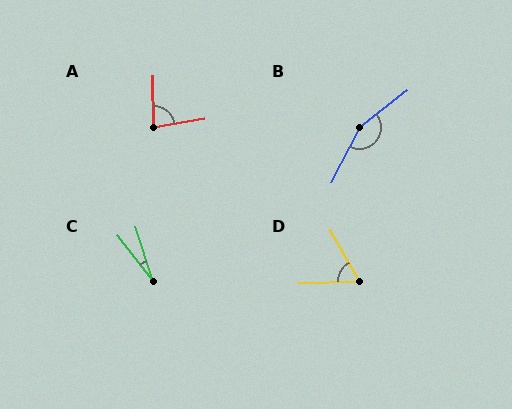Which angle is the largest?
B, at approximately 155 degrees.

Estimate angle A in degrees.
Approximately 81 degrees.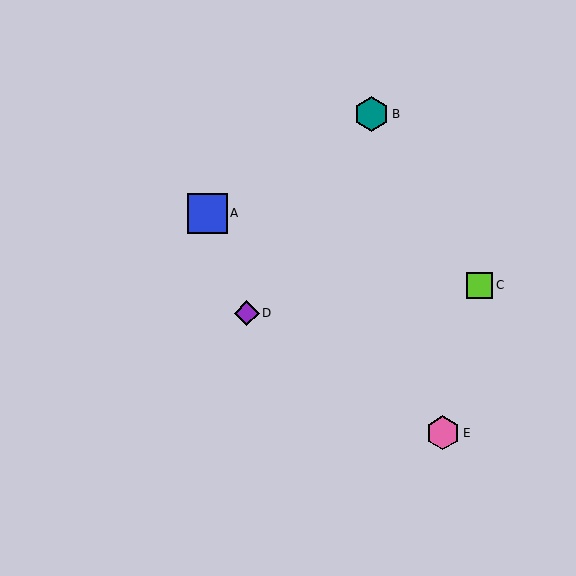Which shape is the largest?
The blue square (labeled A) is the largest.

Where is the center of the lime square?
The center of the lime square is at (480, 285).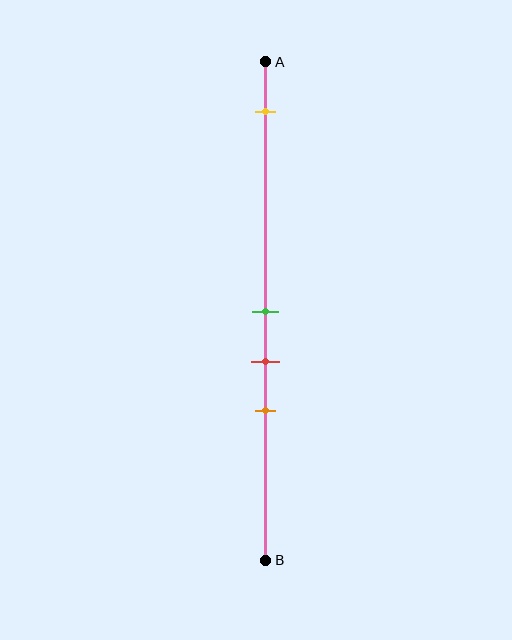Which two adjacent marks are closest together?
The green and red marks are the closest adjacent pair.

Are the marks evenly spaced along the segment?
No, the marks are not evenly spaced.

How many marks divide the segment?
There are 4 marks dividing the segment.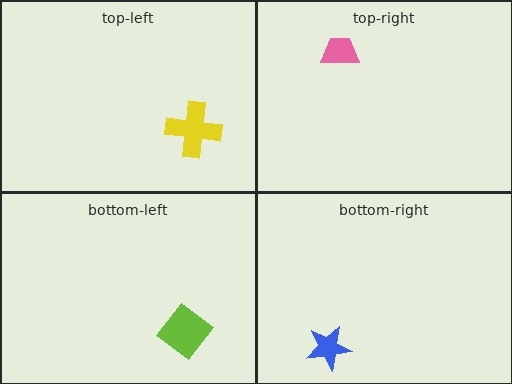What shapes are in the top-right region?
The pink trapezoid.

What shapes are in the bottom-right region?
The blue star.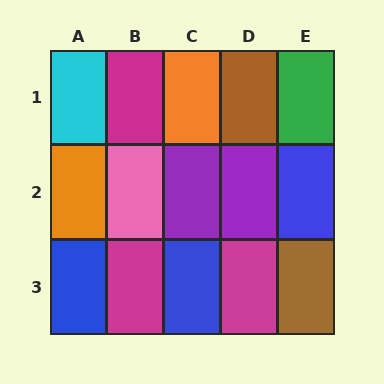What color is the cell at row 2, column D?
Purple.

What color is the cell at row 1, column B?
Magenta.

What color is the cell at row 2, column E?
Blue.